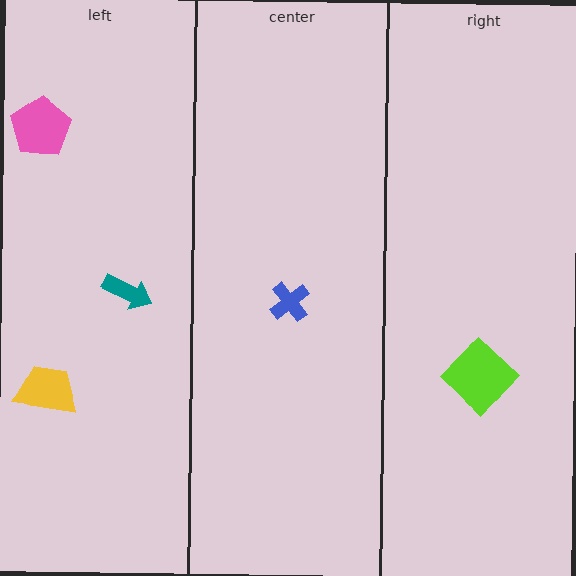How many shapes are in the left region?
3.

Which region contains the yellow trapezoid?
The left region.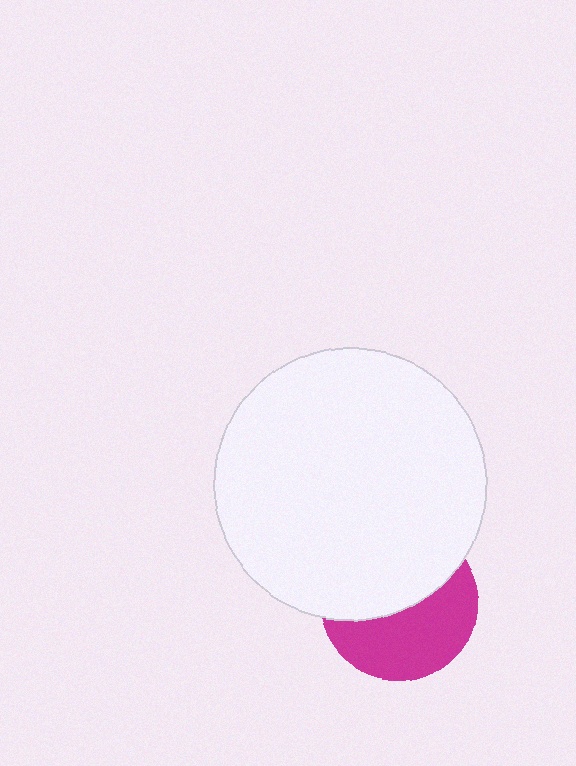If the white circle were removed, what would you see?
You would see the complete magenta circle.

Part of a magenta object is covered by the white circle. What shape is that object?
It is a circle.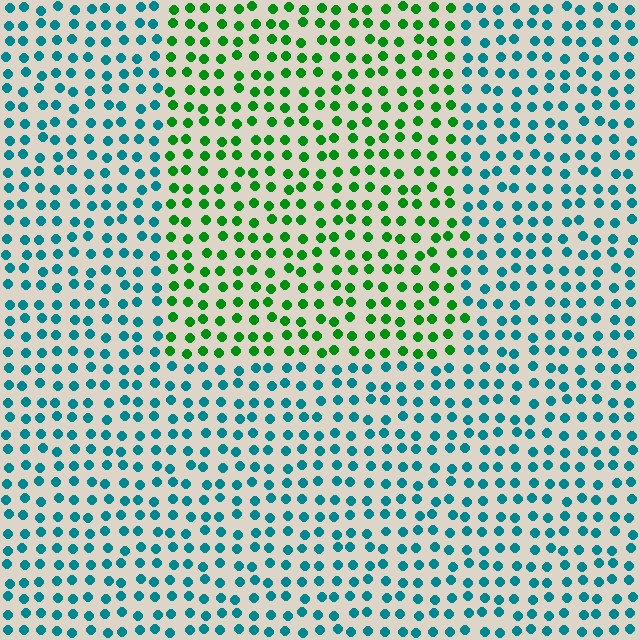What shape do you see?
I see a rectangle.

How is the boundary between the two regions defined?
The boundary is defined purely by a slight shift in hue (about 57 degrees). Spacing, size, and orientation are identical on both sides.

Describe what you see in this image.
The image is filled with small teal elements in a uniform arrangement. A rectangle-shaped region is visible where the elements are tinted to a slightly different hue, forming a subtle color boundary.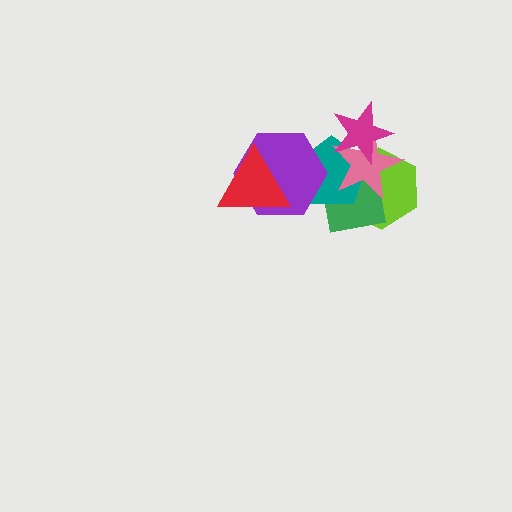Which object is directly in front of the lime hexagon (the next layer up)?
The green square is directly in front of the lime hexagon.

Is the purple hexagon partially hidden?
Yes, it is partially covered by another shape.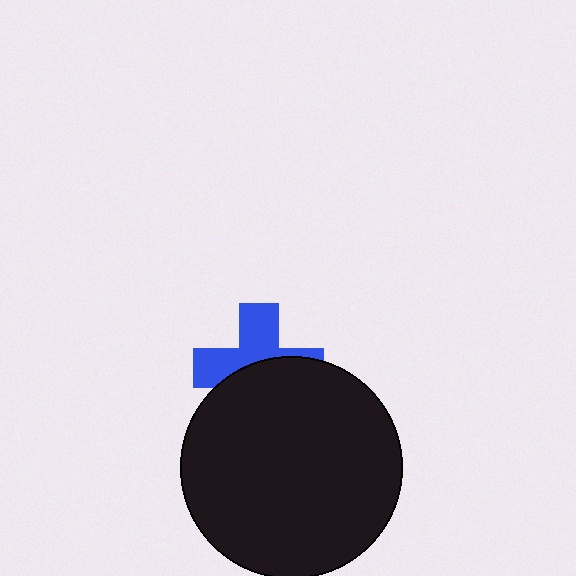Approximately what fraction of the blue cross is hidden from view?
Roughly 51% of the blue cross is hidden behind the black circle.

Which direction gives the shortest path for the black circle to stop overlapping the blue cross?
Moving down gives the shortest separation.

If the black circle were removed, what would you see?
You would see the complete blue cross.